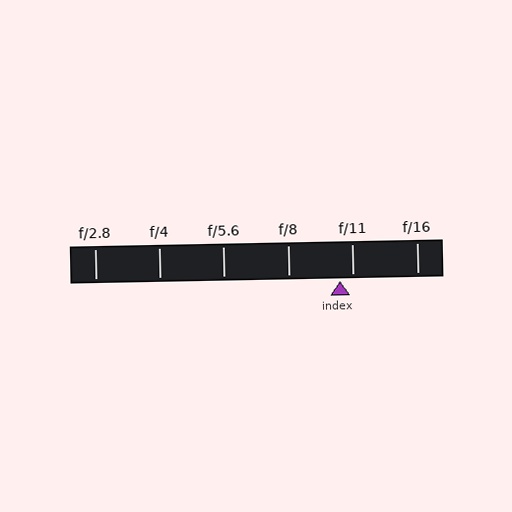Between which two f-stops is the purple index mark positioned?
The index mark is between f/8 and f/11.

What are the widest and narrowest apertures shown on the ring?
The widest aperture shown is f/2.8 and the narrowest is f/16.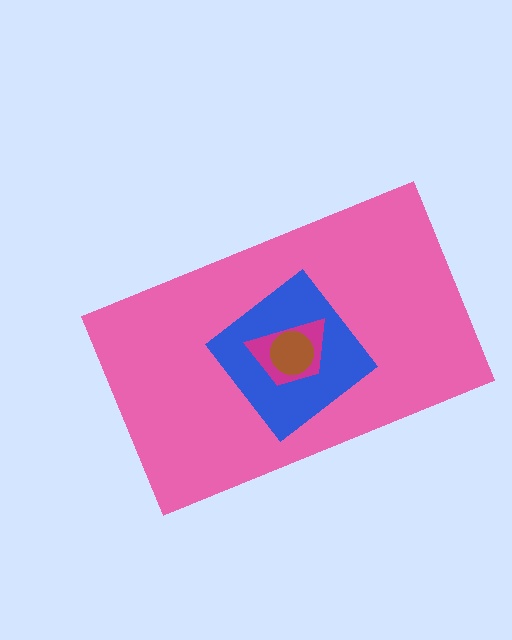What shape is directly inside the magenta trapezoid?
The brown circle.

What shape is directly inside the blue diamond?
The magenta trapezoid.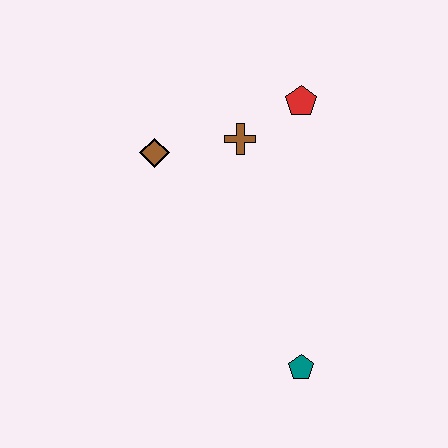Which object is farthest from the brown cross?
The teal pentagon is farthest from the brown cross.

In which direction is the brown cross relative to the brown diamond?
The brown cross is to the right of the brown diamond.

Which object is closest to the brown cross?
The red pentagon is closest to the brown cross.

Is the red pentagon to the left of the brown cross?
No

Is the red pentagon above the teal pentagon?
Yes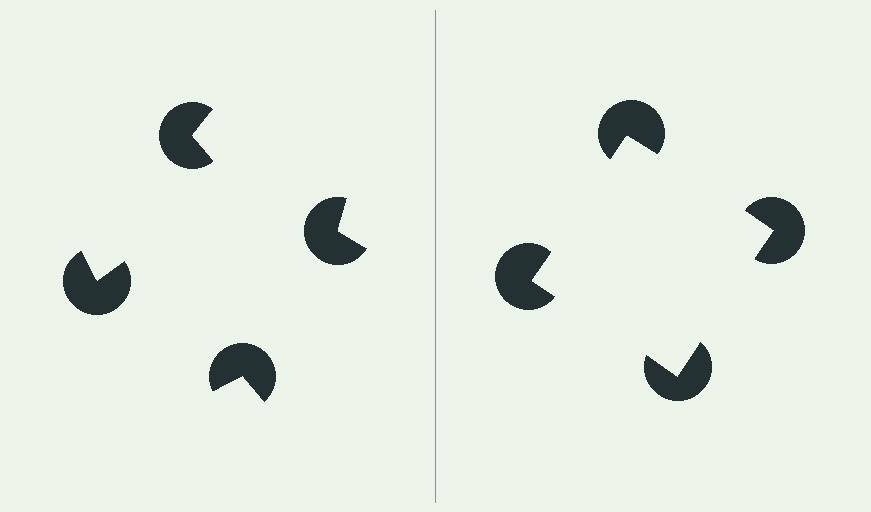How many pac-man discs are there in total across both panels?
8 — 4 on each side.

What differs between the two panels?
The pac-man discs are positioned identically on both sides; only the wedge orientations differ. On the right they align to a square; on the left they are misaligned.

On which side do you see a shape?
An illusory square appears on the right side. On the left side the wedge cuts are rotated, so no coherent shape forms.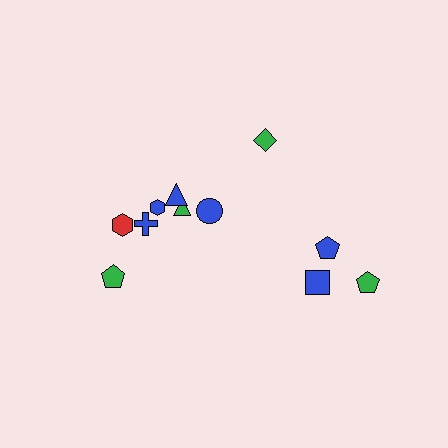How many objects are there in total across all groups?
There are 11 objects.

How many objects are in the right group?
There are 4 objects.